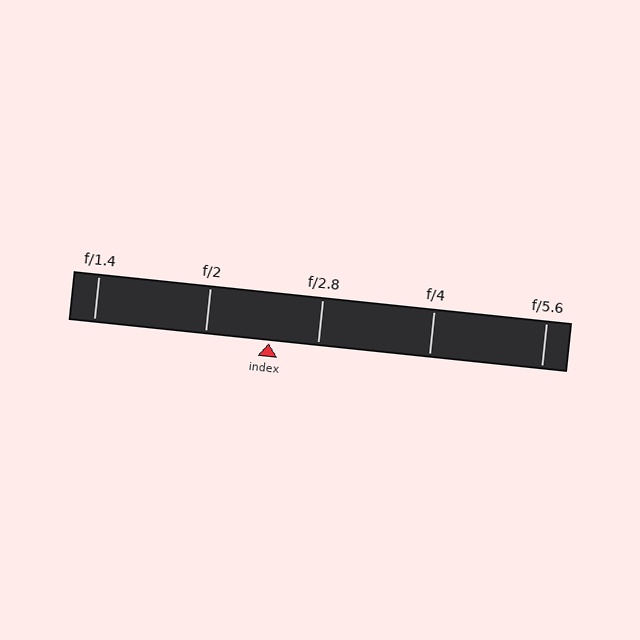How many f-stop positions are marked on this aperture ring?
There are 5 f-stop positions marked.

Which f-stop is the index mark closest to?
The index mark is closest to f/2.8.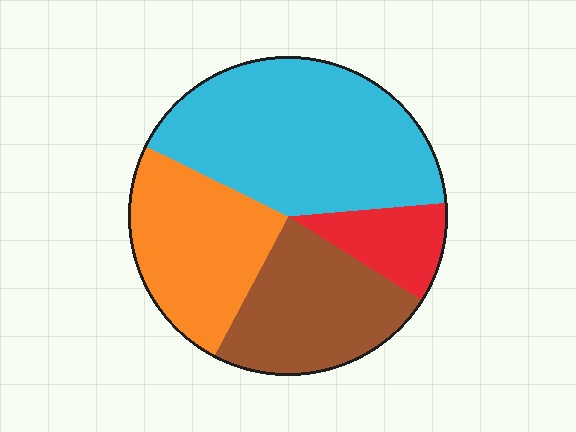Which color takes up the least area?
Red, at roughly 10%.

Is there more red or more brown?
Brown.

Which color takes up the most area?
Cyan, at roughly 40%.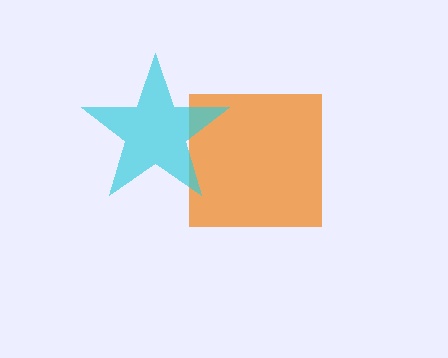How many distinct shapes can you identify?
There are 2 distinct shapes: an orange square, a cyan star.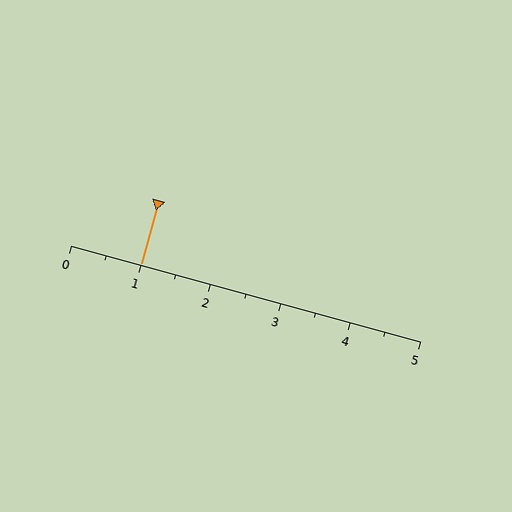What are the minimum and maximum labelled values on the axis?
The axis runs from 0 to 5.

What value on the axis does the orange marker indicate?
The marker indicates approximately 1.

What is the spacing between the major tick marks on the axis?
The major ticks are spaced 1 apart.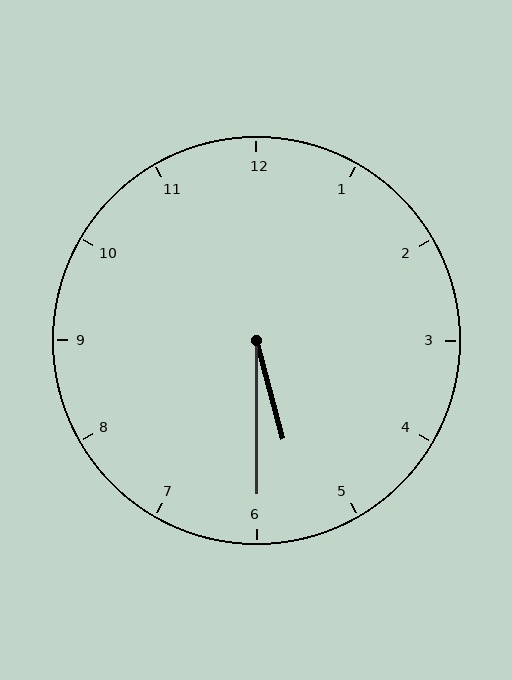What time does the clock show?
5:30.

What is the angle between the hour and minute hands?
Approximately 15 degrees.